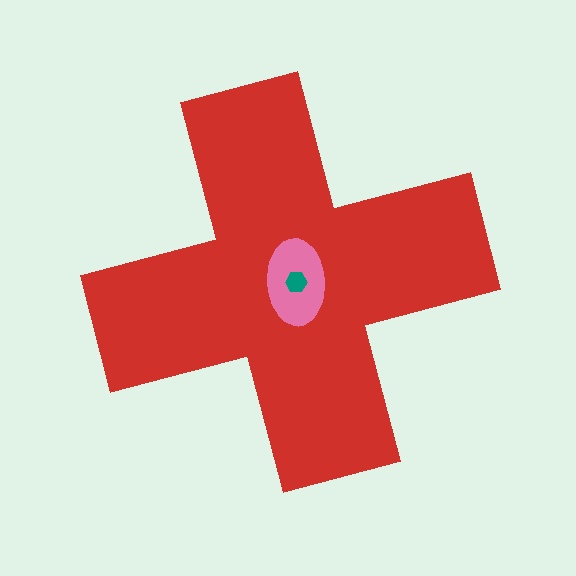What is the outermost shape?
The red cross.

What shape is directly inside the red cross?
The pink ellipse.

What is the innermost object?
The teal hexagon.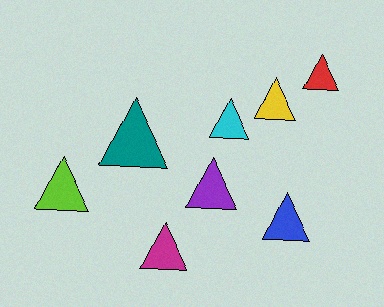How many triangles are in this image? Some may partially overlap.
There are 8 triangles.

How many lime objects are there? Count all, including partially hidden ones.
There is 1 lime object.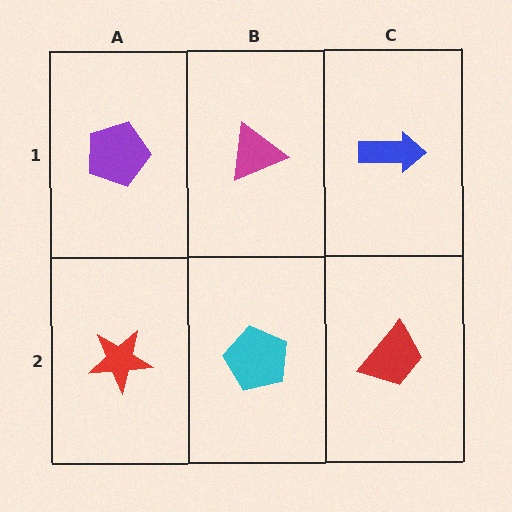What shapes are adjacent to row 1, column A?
A red star (row 2, column A), a magenta triangle (row 1, column B).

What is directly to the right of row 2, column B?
A red trapezoid.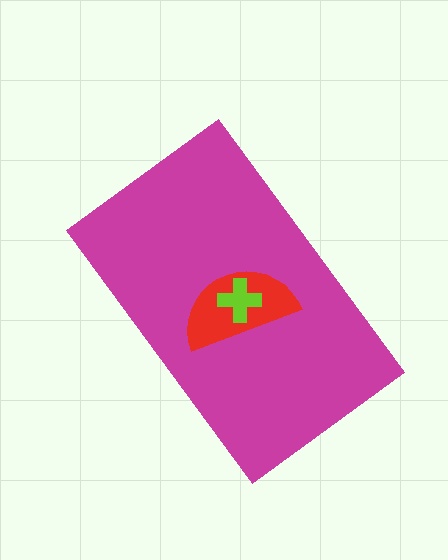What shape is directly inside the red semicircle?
The lime cross.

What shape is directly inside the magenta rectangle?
The red semicircle.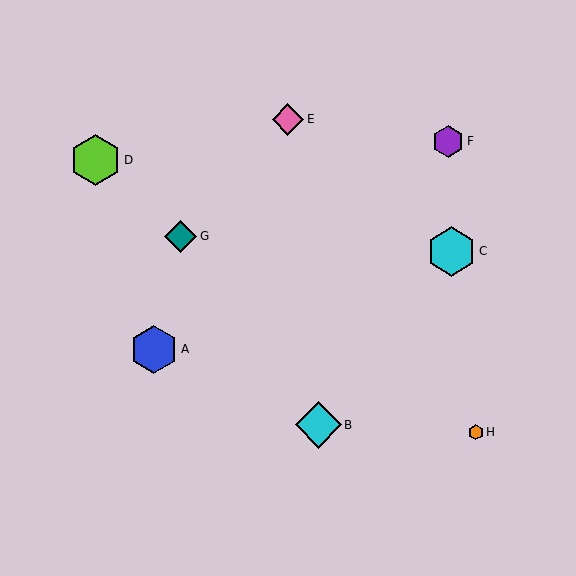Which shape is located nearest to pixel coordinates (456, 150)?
The purple hexagon (labeled F) at (448, 141) is nearest to that location.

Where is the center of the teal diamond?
The center of the teal diamond is at (181, 236).